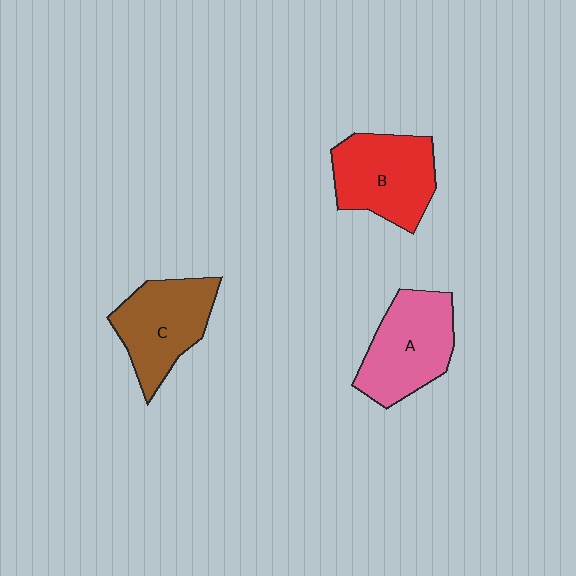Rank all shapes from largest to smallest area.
From largest to smallest: A (pink), B (red), C (brown).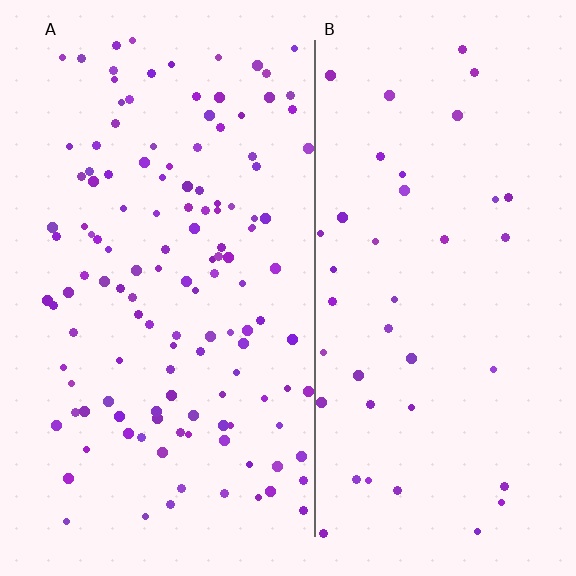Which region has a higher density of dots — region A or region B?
A (the left).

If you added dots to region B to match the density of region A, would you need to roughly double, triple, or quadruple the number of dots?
Approximately triple.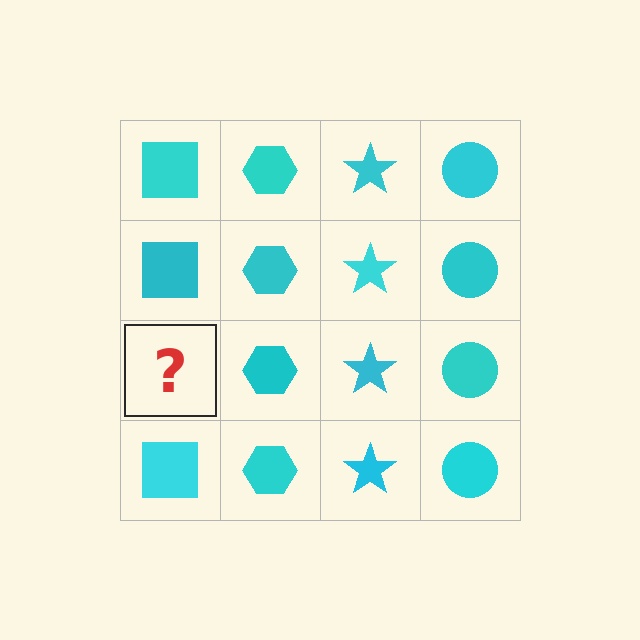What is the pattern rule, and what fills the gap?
The rule is that each column has a consistent shape. The gap should be filled with a cyan square.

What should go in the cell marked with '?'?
The missing cell should contain a cyan square.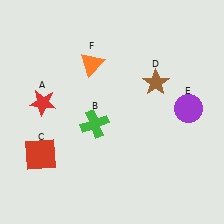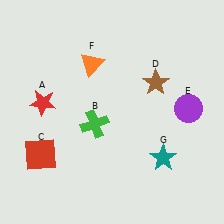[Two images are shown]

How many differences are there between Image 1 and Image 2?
There is 1 difference between the two images.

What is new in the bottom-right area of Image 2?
A teal star (G) was added in the bottom-right area of Image 2.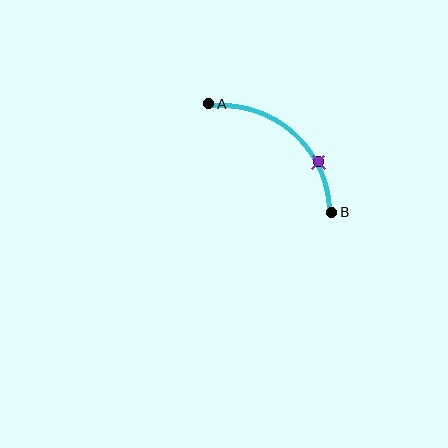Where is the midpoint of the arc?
The arc midpoint is the point on the curve farthest from the straight line joining A and B. It sits above and to the right of that line.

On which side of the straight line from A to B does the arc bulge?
The arc bulges above and to the right of the straight line connecting A and B.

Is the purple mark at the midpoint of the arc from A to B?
No. The purple mark lies on the arc but is closer to endpoint B. The arc midpoint would be at the point on the curve equidistant along the arc from both A and B.